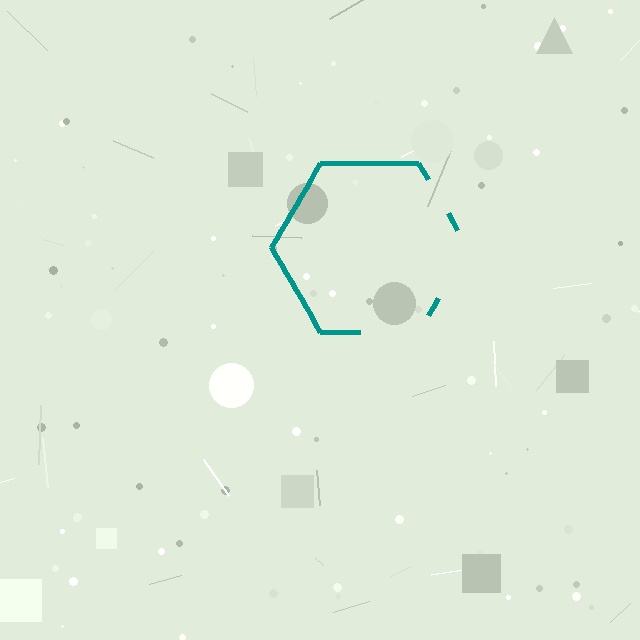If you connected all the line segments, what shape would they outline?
They would outline a hexagon.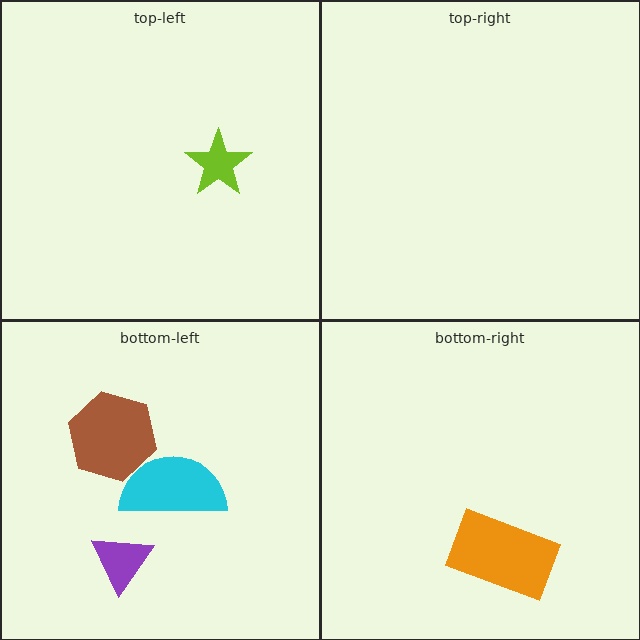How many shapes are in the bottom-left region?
3.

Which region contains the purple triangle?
The bottom-left region.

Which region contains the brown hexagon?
The bottom-left region.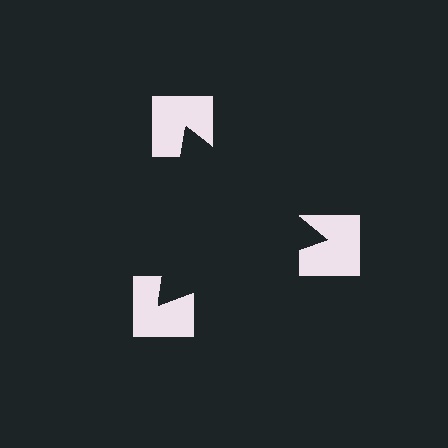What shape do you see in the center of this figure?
An illusory triangle — its edges are inferred from the aligned wedge cuts in the notched squares, not physically drawn.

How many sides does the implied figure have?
3 sides.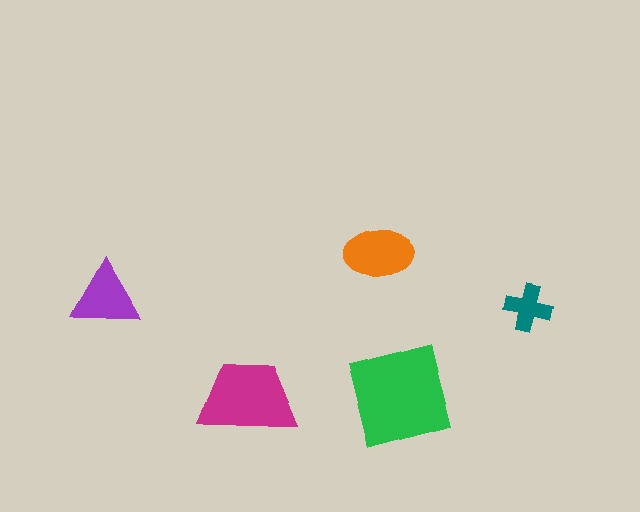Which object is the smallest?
The teal cross.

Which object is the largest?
The green square.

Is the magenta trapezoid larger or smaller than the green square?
Smaller.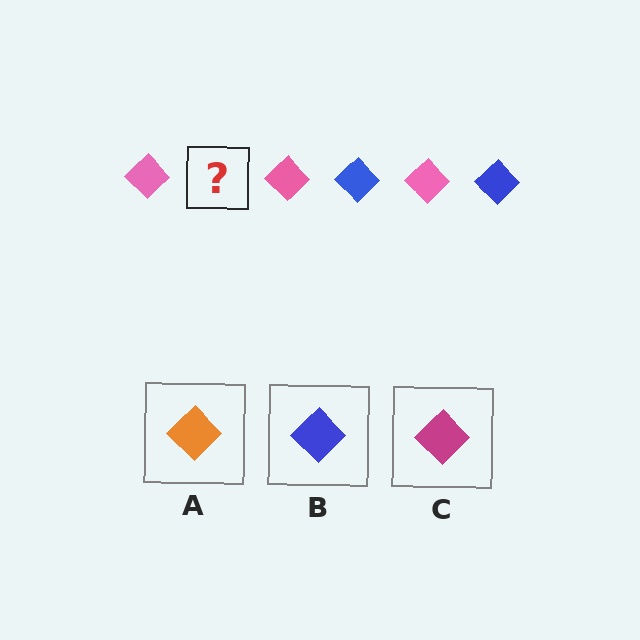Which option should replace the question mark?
Option B.